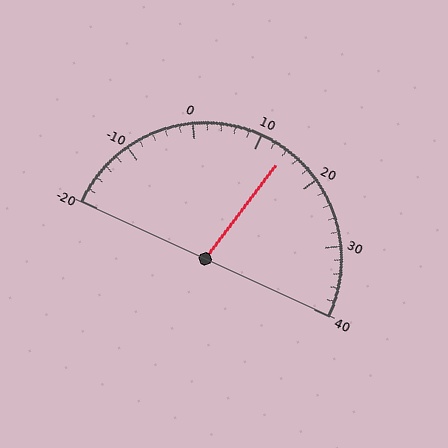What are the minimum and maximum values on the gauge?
The gauge ranges from -20 to 40.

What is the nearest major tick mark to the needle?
The nearest major tick mark is 10.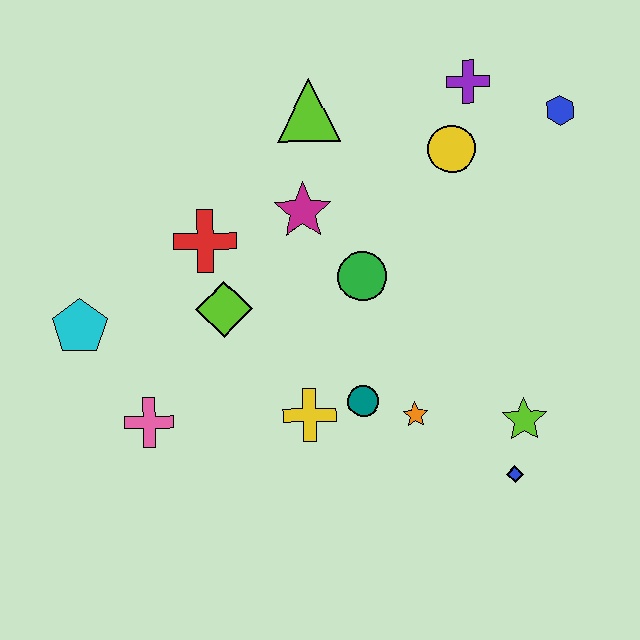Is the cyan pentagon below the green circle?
Yes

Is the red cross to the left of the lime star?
Yes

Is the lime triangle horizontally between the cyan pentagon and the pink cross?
No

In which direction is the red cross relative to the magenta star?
The red cross is to the left of the magenta star.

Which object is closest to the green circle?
The magenta star is closest to the green circle.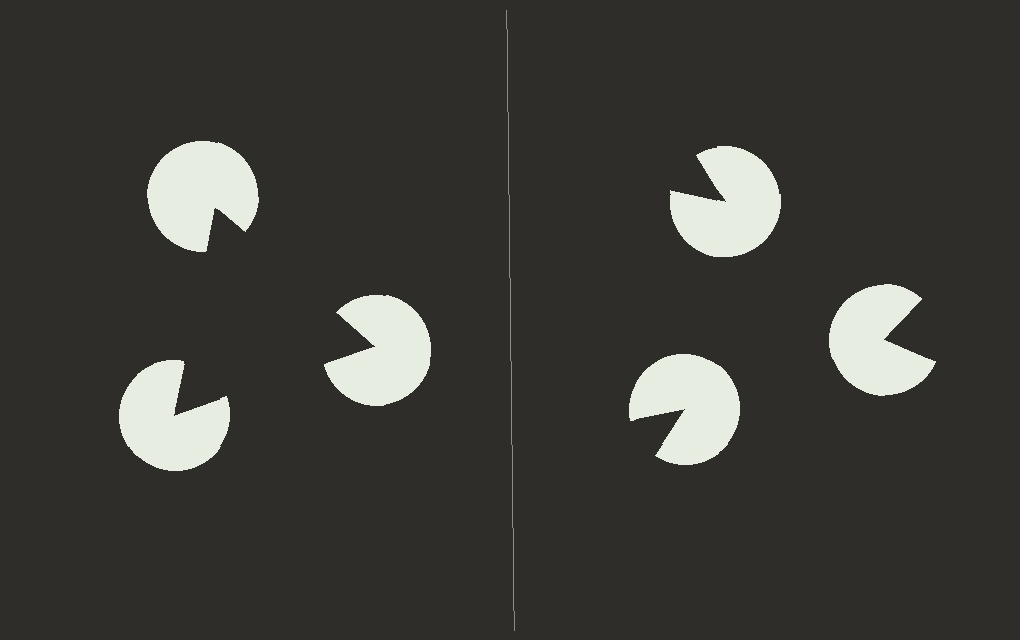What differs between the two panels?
The pac-man discs are positioned identically on both sides; only the wedge orientations differ. On the left they align to a triangle; on the right they are misaligned.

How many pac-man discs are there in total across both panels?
6 — 3 on each side.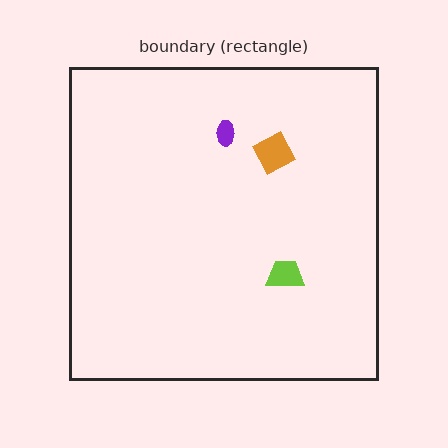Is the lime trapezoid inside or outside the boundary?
Inside.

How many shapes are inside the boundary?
3 inside, 0 outside.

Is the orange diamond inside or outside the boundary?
Inside.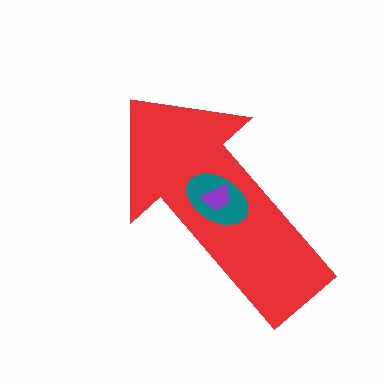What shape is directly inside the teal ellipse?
The purple trapezoid.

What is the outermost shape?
The red arrow.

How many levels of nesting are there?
3.